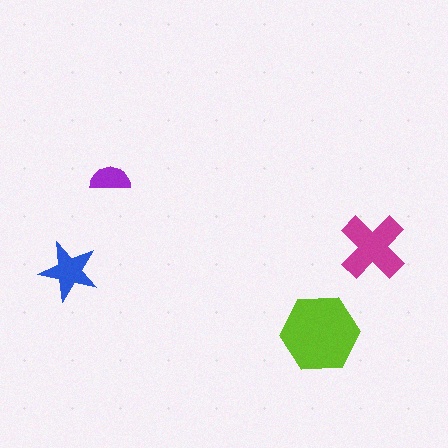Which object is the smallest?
The purple semicircle.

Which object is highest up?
The purple semicircle is topmost.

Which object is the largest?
The lime hexagon.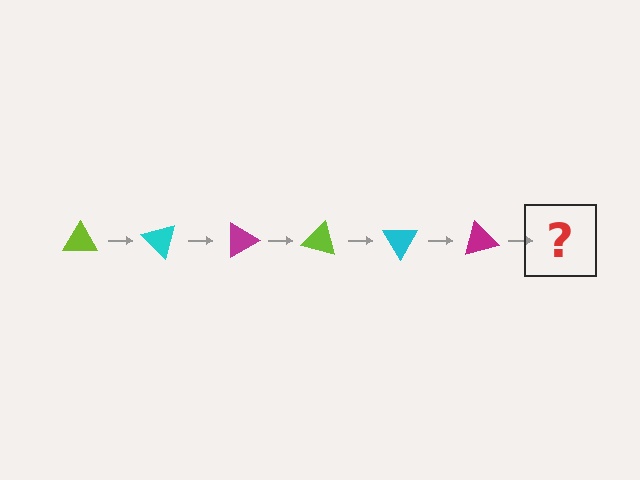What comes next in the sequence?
The next element should be a lime triangle, rotated 270 degrees from the start.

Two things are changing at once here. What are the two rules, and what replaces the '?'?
The two rules are that it rotates 45 degrees each step and the color cycles through lime, cyan, and magenta. The '?' should be a lime triangle, rotated 270 degrees from the start.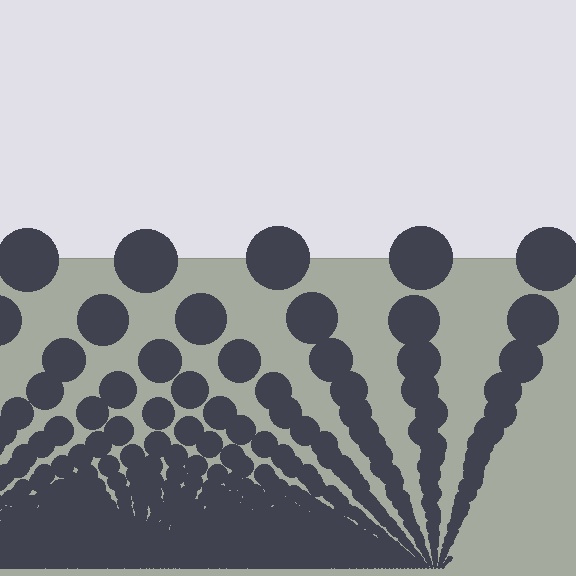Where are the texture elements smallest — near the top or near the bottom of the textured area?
Near the bottom.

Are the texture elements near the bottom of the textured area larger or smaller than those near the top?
Smaller. The gradient is inverted — elements near the bottom are smaller and denser.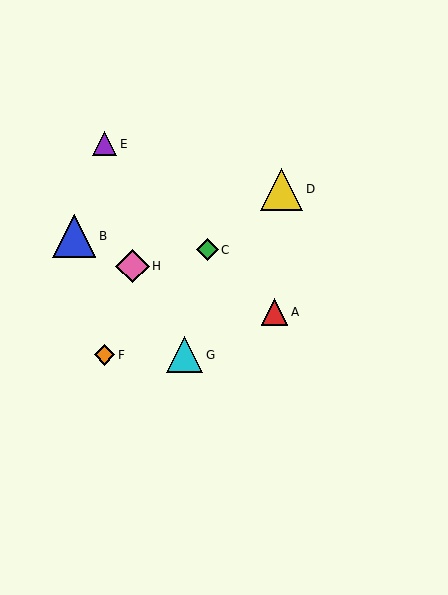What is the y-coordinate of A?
Object A is at y≈312.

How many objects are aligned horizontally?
2 objects (F, G) are aligned horizontally.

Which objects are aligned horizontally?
Objects F, G are aligned horizontally.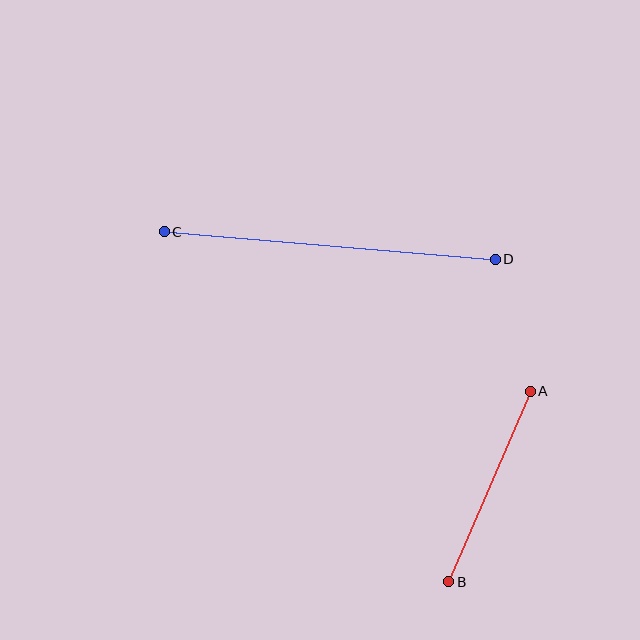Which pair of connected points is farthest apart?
Points C and D are farthest apart.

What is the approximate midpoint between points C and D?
The midpoint is at approximately (330, 246) pixels.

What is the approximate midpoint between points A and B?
The midpoint is at approximately (489, 487) pixels.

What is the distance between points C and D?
The distance is approximately 332 pixels.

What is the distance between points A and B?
The distance is approximately 207 pixels.